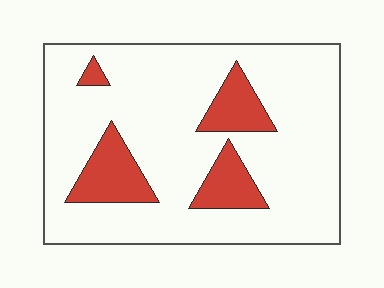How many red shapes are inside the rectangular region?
4.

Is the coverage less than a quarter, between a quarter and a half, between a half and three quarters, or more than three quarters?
Less than a quarter.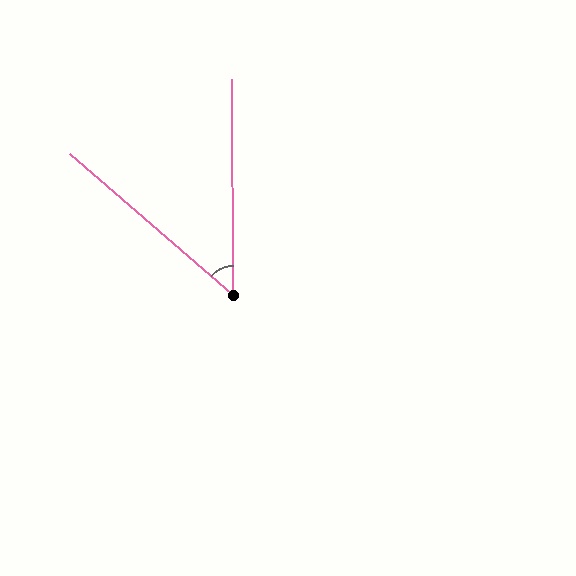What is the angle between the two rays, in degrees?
Approximately 49 degrees.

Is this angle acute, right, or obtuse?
It is acute.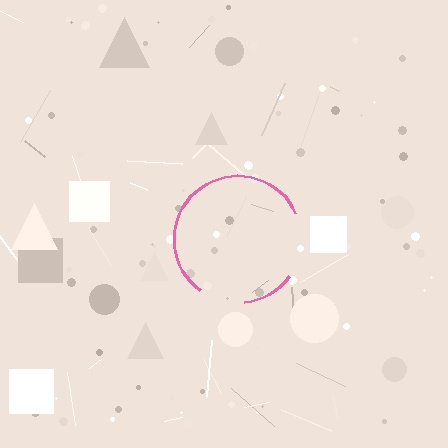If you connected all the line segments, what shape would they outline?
They would outline a circle.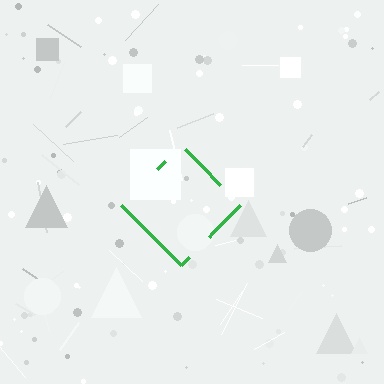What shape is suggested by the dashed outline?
The dashed outline suggests a diamond.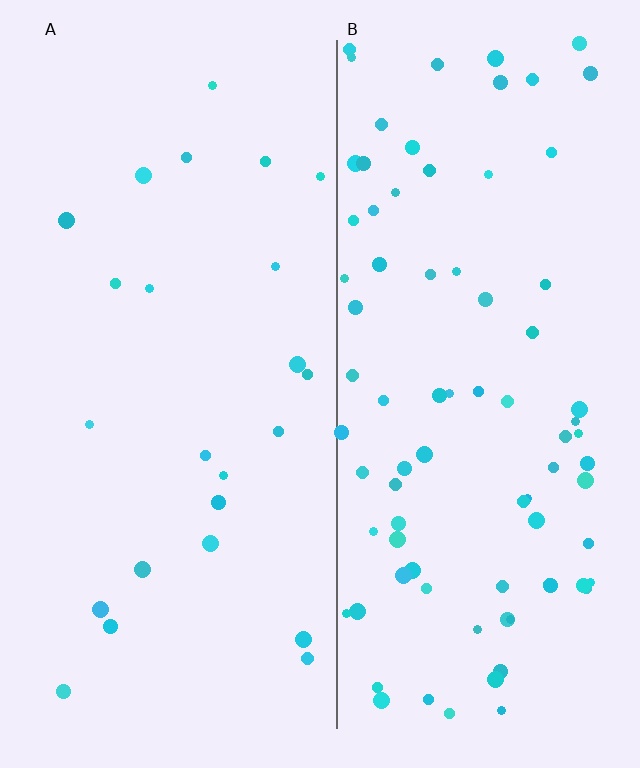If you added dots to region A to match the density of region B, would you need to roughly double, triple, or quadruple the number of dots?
Approximately quadruple.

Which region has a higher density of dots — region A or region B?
B (the right).